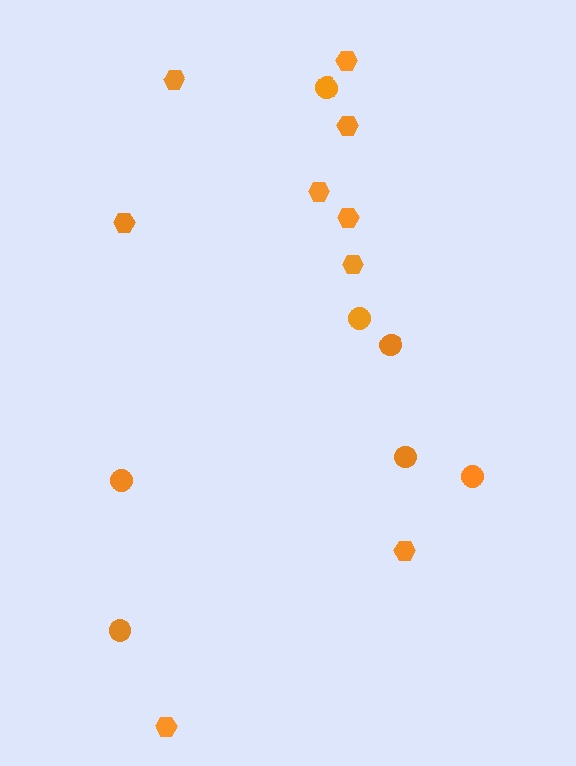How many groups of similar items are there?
There are 2 groups: one group of hexagons (9) and one group of circles (7).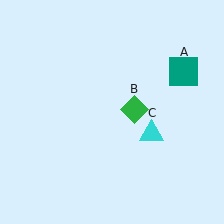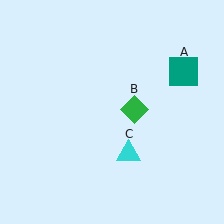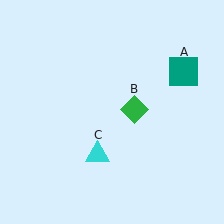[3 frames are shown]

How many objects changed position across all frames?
1 object changed position: cyan triangle (object C).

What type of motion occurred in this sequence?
The cyan triangle (object C) rotated clockwise around the center of the scene.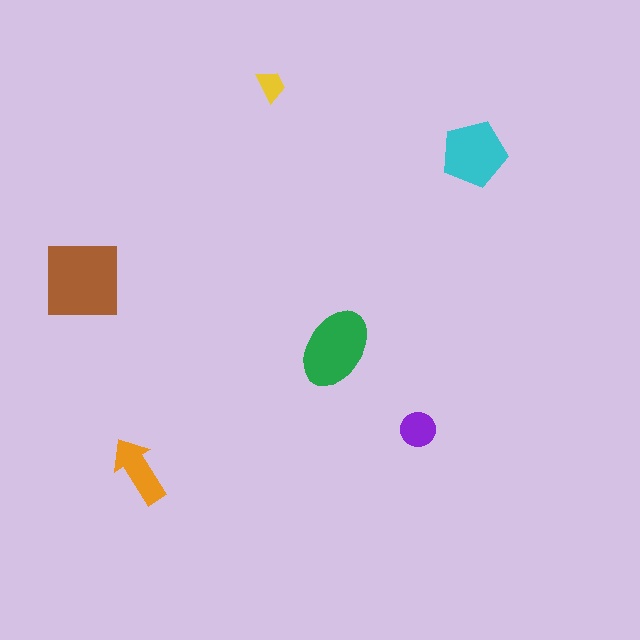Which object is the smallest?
The yellow trapezoid.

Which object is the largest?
The brown square.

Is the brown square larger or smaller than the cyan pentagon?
Larger.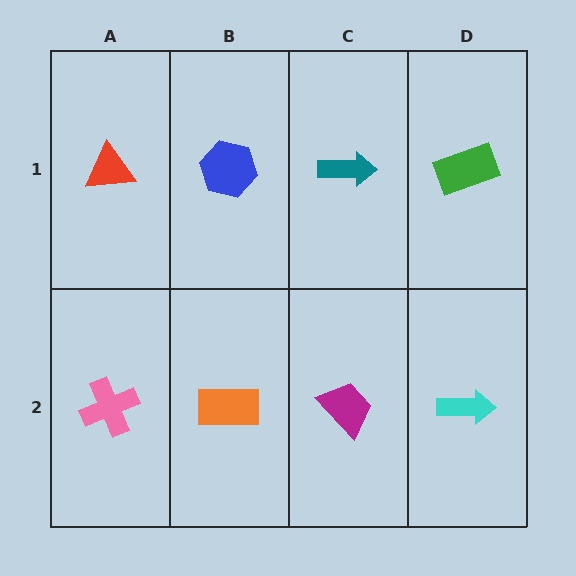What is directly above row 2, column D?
A green rectangle.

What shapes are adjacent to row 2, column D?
A green rectangle (row 1, column D), a magenta trapezoid (row 2, column C).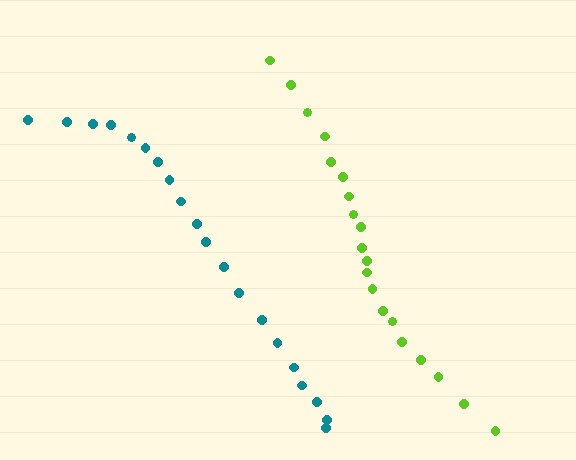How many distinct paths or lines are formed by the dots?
There are 2 distinct paths.